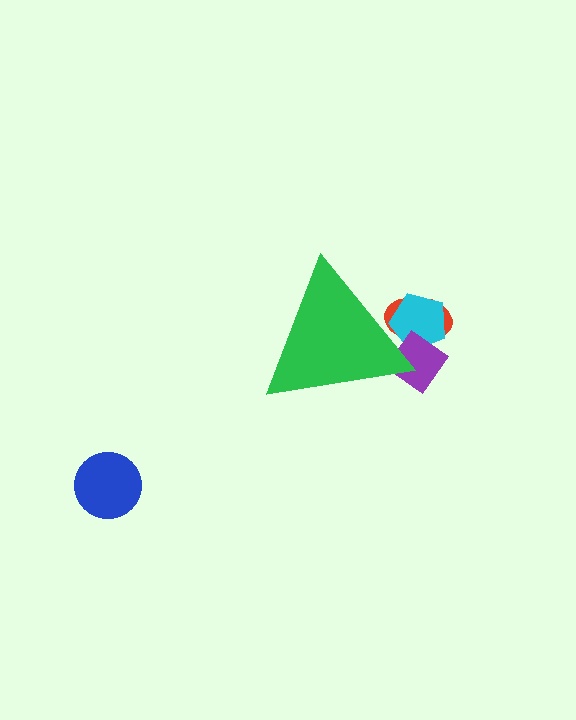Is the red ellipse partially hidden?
Yes, the red ellipse is partially hidden behind the green triangle.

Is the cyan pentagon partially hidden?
Yes, the cyan pentagon is partially hidden behind the green triangle.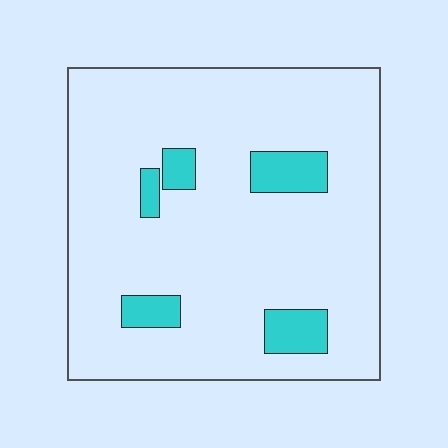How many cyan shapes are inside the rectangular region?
5.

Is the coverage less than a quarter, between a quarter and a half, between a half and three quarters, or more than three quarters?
Less than a quarter.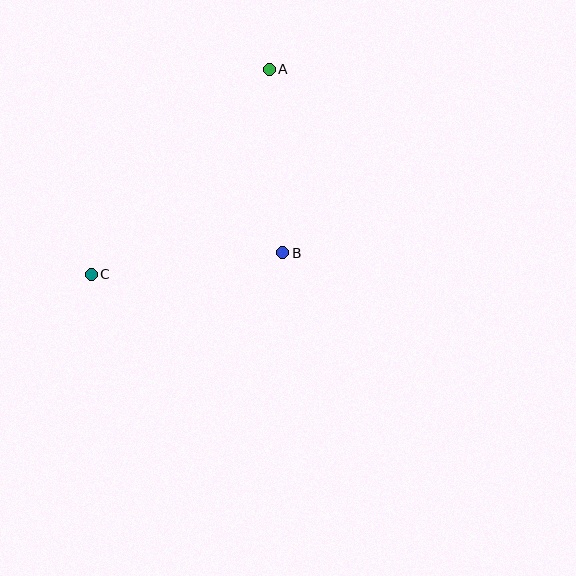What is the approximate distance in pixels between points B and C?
The distance between B and C is approximately 193 pixels.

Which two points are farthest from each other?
Points A and C are farthest from each other.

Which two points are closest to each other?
Points A and B are closest to each other.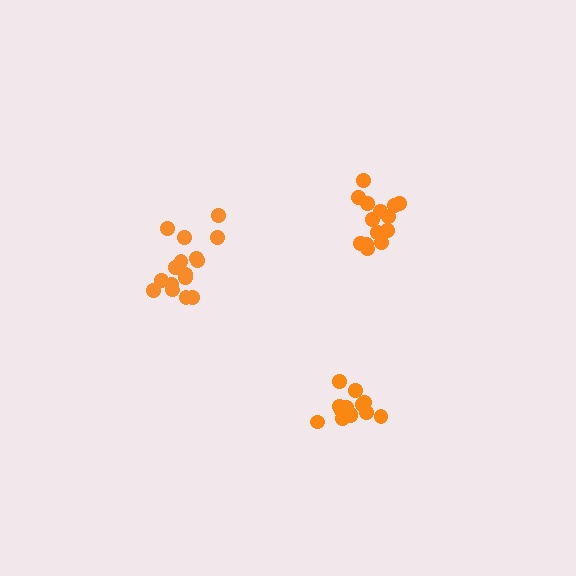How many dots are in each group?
Group 1: 14 dots, Group 2: 13 dots, Group 3: 16 dots (43 total).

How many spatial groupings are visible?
There are 3 spatial groupings.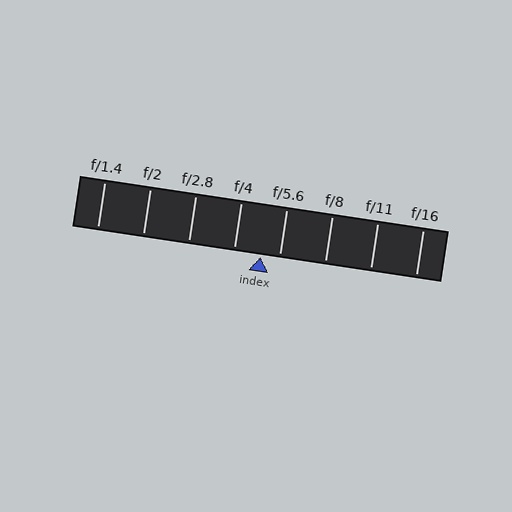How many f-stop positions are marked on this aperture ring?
There are 8 f-stop positions marked.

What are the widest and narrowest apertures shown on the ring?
The widest aperture shown is f/1.4 and the narrowest is f/16.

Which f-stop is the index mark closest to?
The index mark is closest to f/5.6.